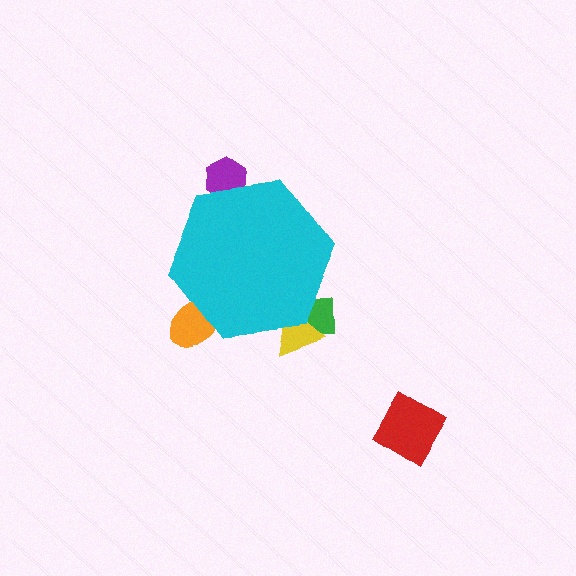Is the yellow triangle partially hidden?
Yes, the yellow triangle is partially hidden behind the cyan hexagon.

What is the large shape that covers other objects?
A cyan hexagon.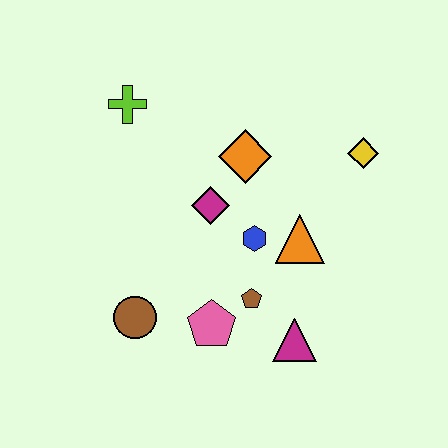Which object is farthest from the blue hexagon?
The lime cross is farthest from the blue hexagon.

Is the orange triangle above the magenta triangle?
Yes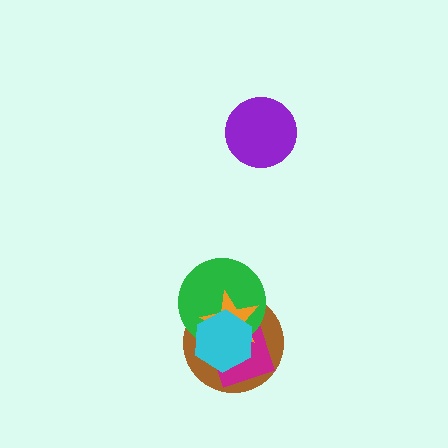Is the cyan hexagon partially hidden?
No, no other shape covers it.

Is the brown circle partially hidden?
Yes, it is partially covered by another shape.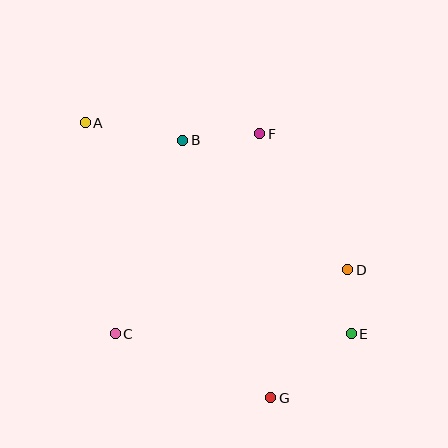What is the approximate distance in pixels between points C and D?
The distance between C and D is approximately 241 pixels.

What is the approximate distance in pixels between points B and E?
The distance between B and E is approximately 256 pixels.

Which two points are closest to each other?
Points D and E are closest to each other.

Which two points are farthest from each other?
Points A and E are farthest from each other.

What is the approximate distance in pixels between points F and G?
The distance between F and G is approximately 264 pixels.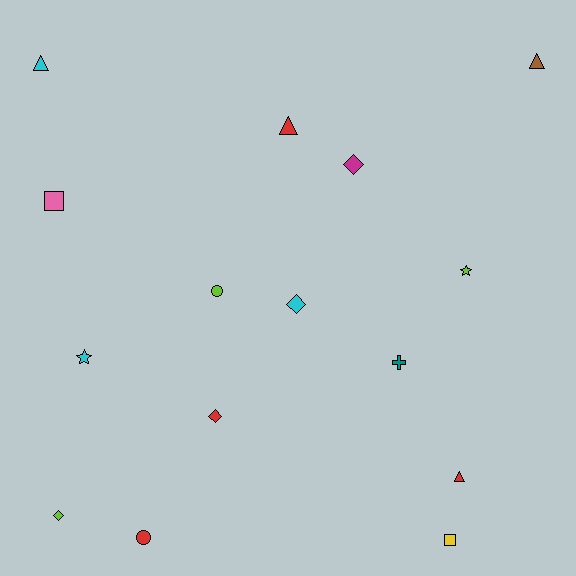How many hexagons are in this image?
There are no hexagons.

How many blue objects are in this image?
There are no blue objects.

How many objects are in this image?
There are 15 objects.